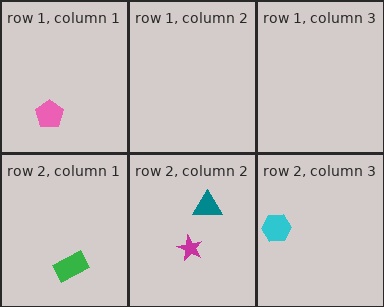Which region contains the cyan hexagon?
The row 2, column 3 region.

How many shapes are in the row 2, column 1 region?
1.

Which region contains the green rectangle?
The row 2, column 1 region.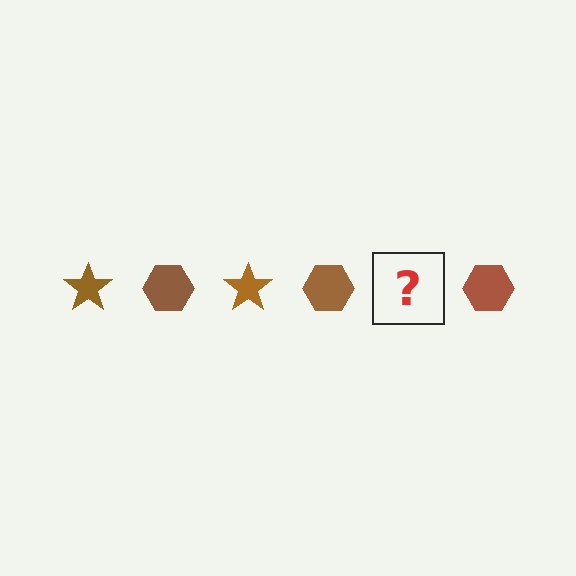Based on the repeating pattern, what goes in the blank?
The blank should be a brown star.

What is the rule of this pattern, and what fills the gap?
The rule is that the pattern cycles through star, hexagon shapes in brown. The gap should be filled with a brown star.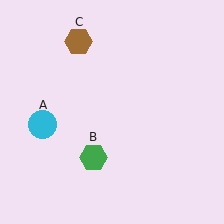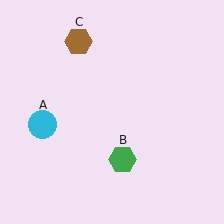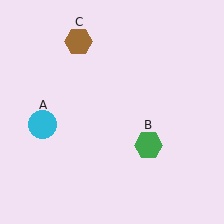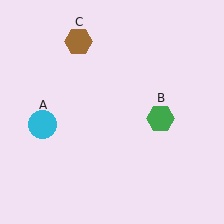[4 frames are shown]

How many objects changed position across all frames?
1 object changed position: green hexagon (object B).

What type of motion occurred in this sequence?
The green hexagon (object B) rotated counterclockwise around the center of the scene.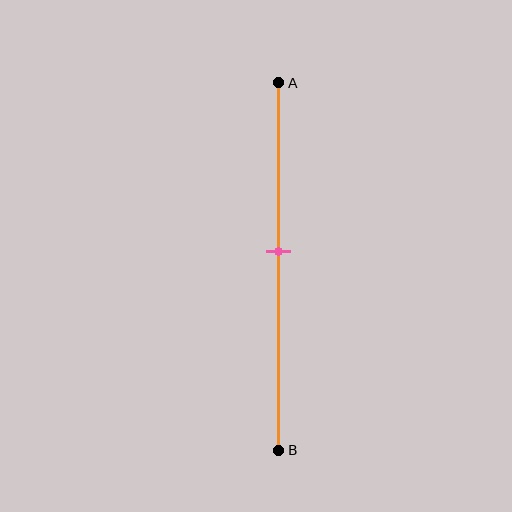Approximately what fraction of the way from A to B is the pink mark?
The pink mark is approximately 45% of the way from A to B.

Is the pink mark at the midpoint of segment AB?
No, the mark is at about 45% from A, not at the 50% midpoint.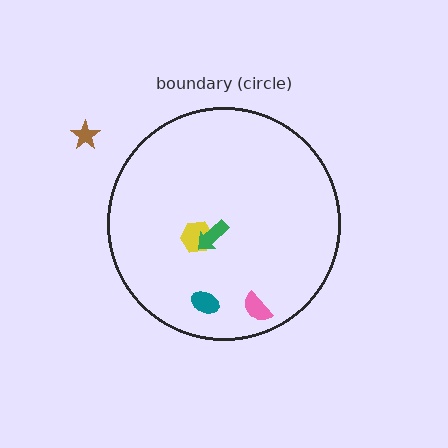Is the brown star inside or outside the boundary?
Outside.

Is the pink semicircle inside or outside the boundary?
Inside.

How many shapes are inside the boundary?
4 inside, 1 outside.